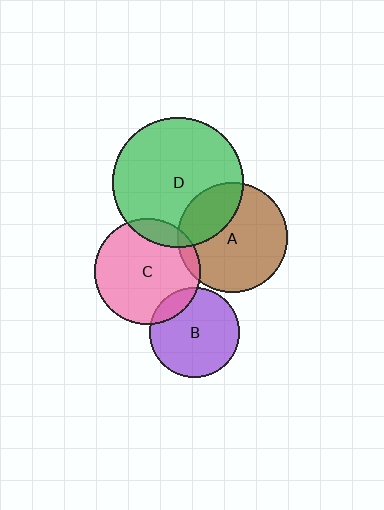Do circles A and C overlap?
Yes.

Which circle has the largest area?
Circle D (green).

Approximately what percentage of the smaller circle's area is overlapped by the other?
Approximately 5%.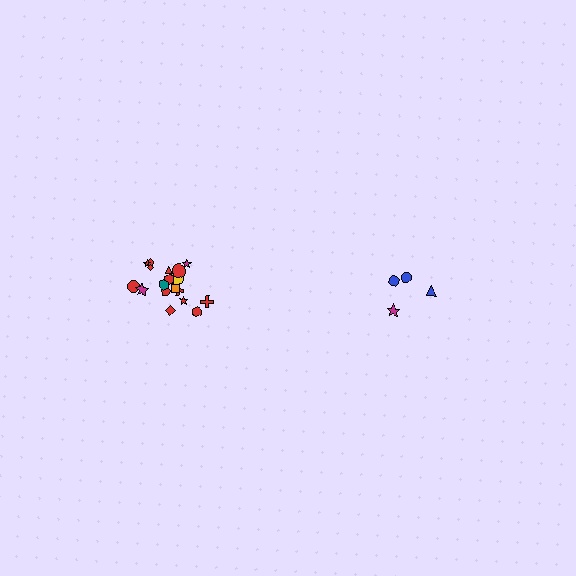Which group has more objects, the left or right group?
The left group.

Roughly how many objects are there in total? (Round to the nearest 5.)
Roughly 25 objects in total.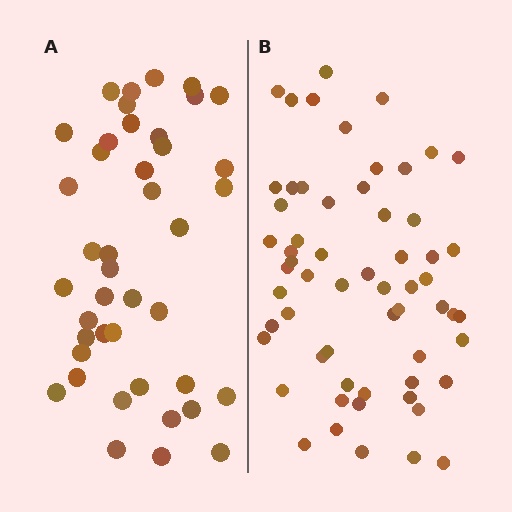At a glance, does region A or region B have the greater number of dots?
Region B (the right region) has more dots.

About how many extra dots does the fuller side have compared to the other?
Region B has approximately 20 more dots than region A.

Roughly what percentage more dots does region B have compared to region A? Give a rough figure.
About 45% more.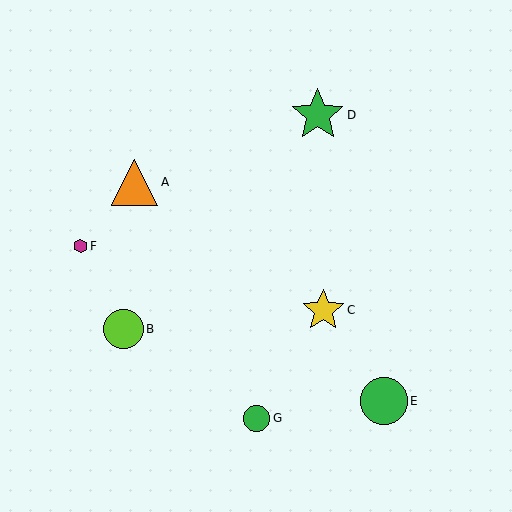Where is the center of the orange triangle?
The center of the orange triangle is at (135, 182).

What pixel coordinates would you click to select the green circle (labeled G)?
Click at (257, 418) to select the green circle G.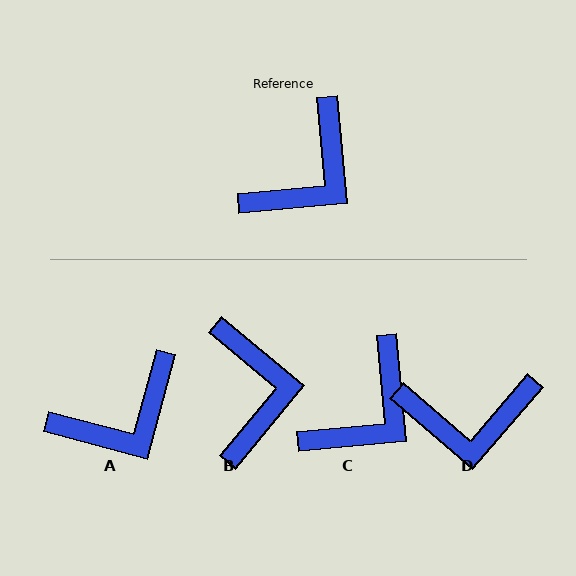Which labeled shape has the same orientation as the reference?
C.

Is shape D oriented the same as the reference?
No, it is off by about 46 degrees.